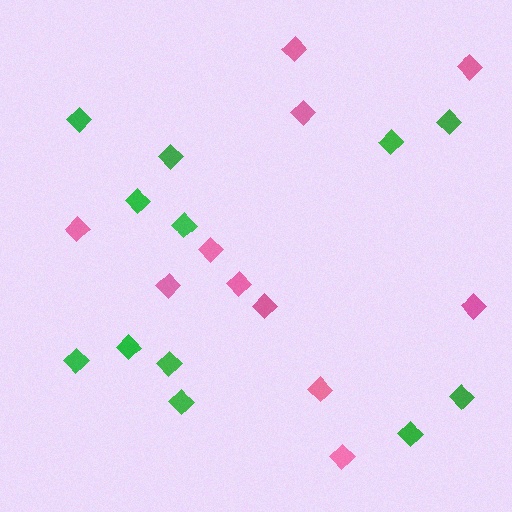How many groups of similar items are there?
There are 2 groups: one group of green diamonds (12) and one group of pink diamonds (11).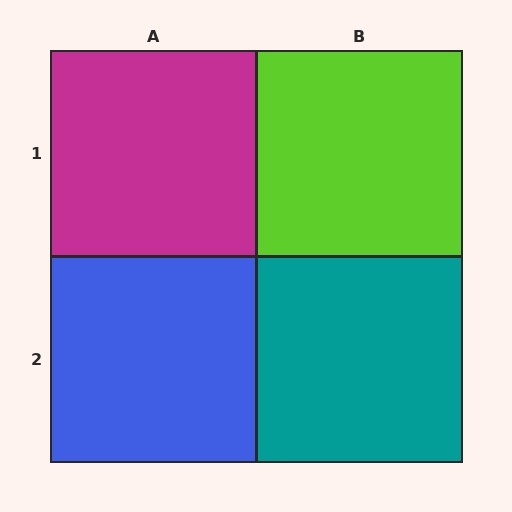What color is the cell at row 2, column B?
Teal.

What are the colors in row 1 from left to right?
Magenta, lime.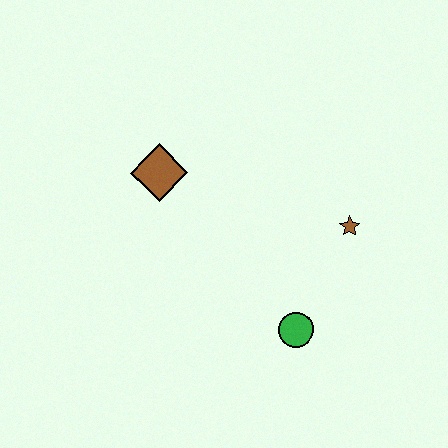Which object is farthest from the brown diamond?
The green circle is farthest from the brown diamond.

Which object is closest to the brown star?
The green circle is closest to the brown star.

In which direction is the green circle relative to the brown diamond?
The green circle is below the brown diamond.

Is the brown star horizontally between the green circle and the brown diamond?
No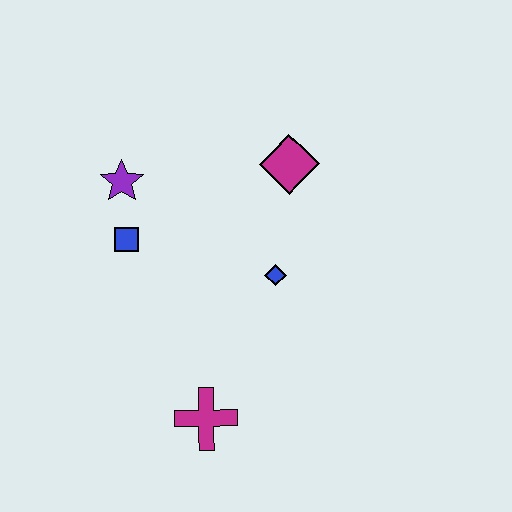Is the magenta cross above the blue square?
No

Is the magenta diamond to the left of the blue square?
No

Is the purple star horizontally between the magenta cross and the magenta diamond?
No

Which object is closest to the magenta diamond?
The blue diamond is closest to the magenta diamond.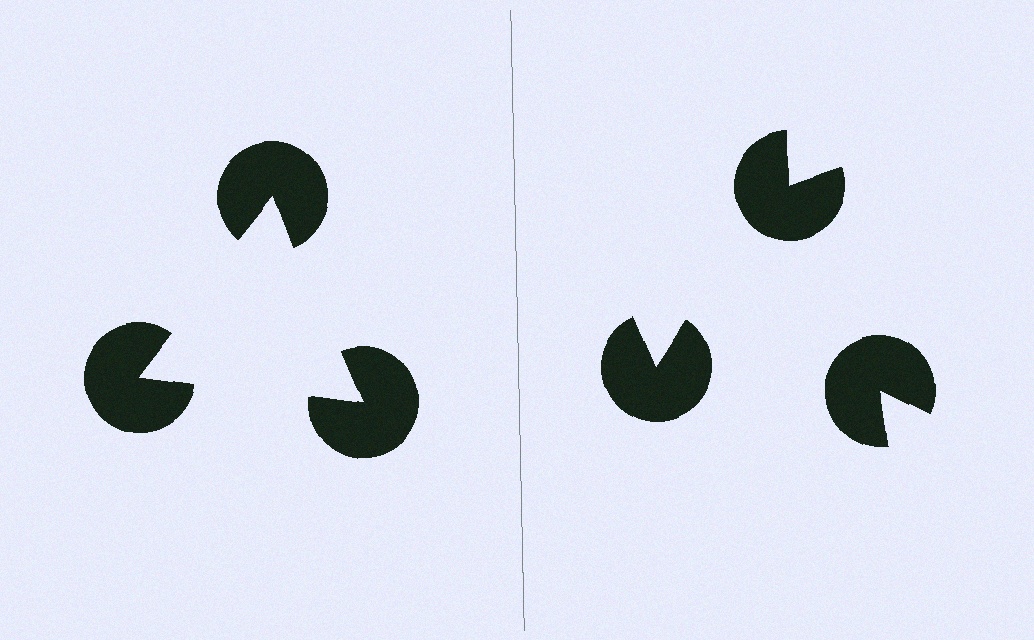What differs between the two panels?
The pac-man discs are positioned identically on both sides; only the wedge orientations differ. On the left they align to a triangle; on the right they are misaligned.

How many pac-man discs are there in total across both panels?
6 — 3 on each side.